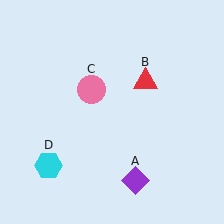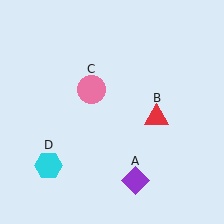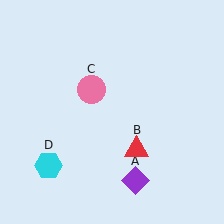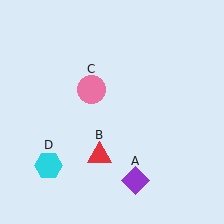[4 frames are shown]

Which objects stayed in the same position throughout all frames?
Purple diamond (object A) and pink circle (object C) and cyan hexagon (object D) remained stationary.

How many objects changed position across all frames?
1 object changed position: red triangle (object B).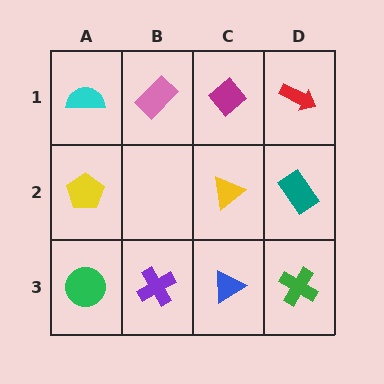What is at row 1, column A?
A cyan semicircle.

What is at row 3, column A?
A green circle.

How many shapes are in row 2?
3 shapes.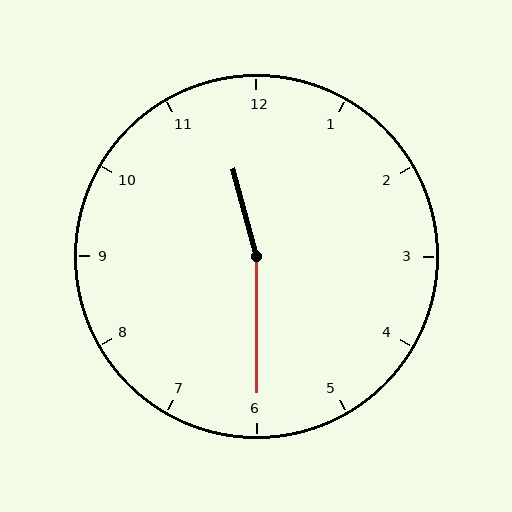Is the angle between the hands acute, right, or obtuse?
It is obtuse.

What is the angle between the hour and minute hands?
Approximately 165 degrees.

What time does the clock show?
11:30.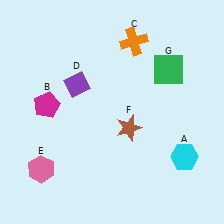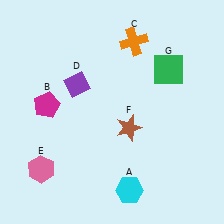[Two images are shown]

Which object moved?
The cyan hexagon (A) moved left.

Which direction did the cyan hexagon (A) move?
The cyan hexagon (A) moved left.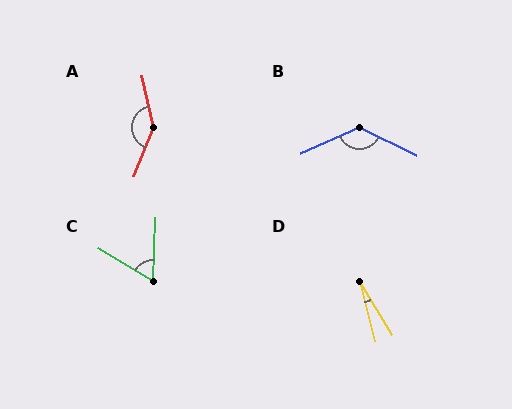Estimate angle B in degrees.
Approximately 130 degrees.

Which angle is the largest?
A, at approximately 147 degrees.